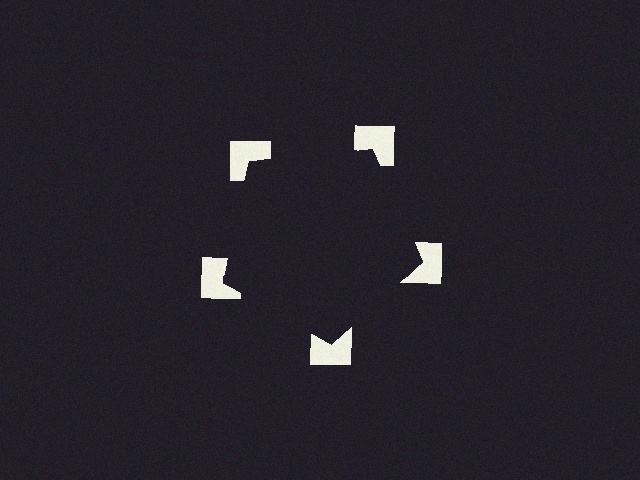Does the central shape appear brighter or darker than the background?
It typically appears slightly darker than the background, even though no actual brightness change is drawn.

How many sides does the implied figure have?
5 sides.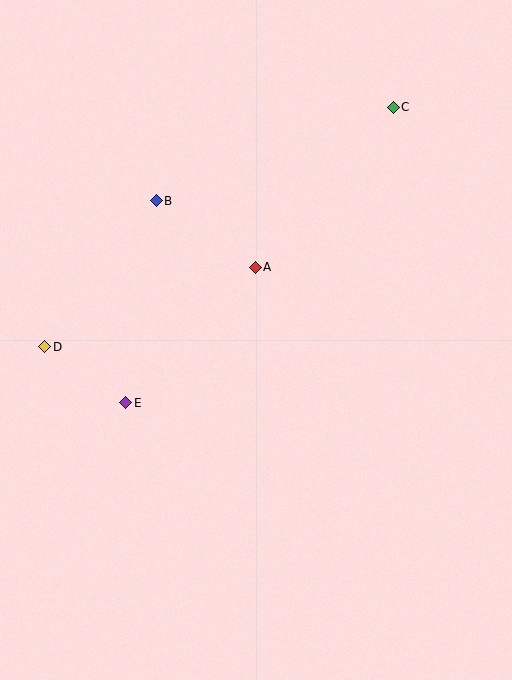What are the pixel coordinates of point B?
Point B is at (156, 201).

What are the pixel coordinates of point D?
Point D is at (45, 347).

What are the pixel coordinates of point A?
Point A is at (255, 267).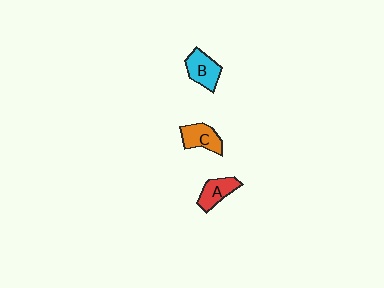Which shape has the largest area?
Shape B (cyan).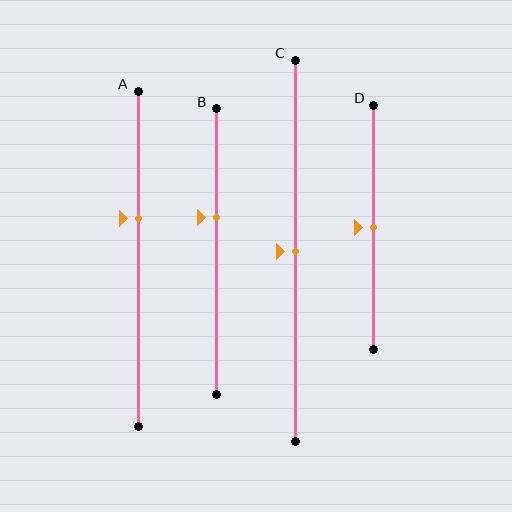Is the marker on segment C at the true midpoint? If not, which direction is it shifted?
Yes, the marker on segment C is at the true midpoint.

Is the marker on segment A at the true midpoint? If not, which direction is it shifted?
No, the marker on segment A is shifted upward by about 12% of the segment length.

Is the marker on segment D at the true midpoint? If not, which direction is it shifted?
Yes, the marker on segment D is at the true midpoint.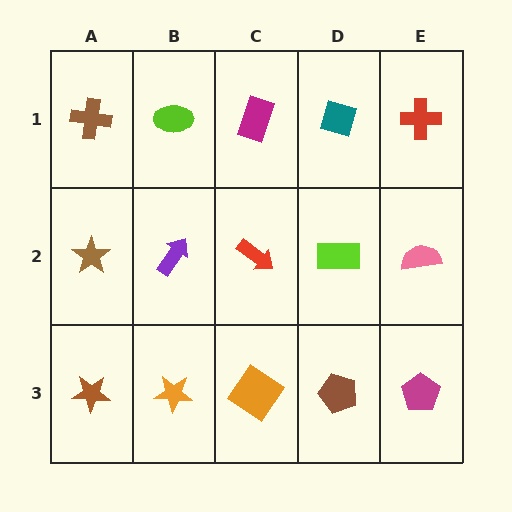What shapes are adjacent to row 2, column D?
A teal square (row 1, column D), a brown pentagon (row 3, column D), a red arrow (row 2, column C), a pink semicircle (row 2, column E).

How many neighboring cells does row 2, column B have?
4.